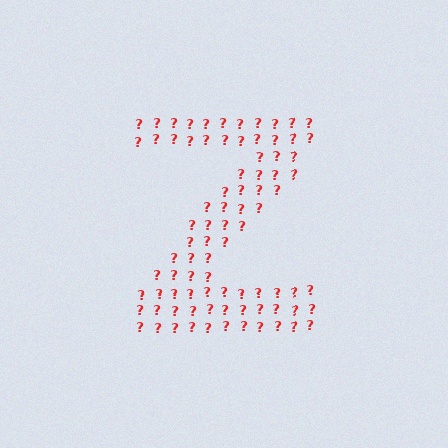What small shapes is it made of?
It is made of small question marks.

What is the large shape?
The large shape is the letter Z.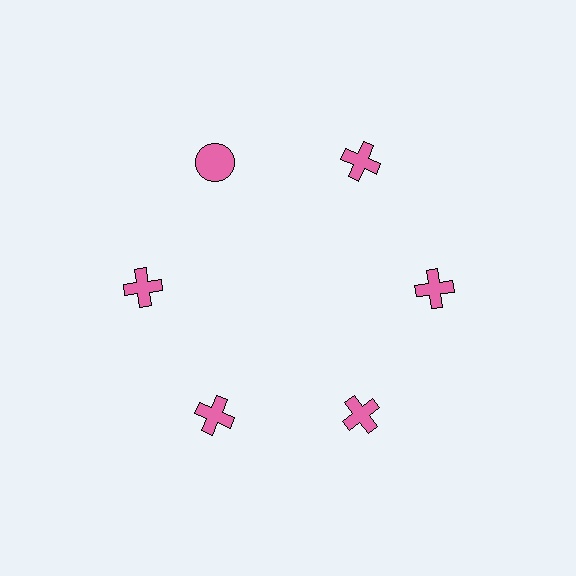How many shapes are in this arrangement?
There are 6 shapes arranged in a ring pattern.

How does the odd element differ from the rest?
It has a different shape: circle instead of cross.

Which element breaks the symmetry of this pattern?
The pink circle at roughly the 11 o'clock position breaks the symmetry. All other shapes are pink crosses.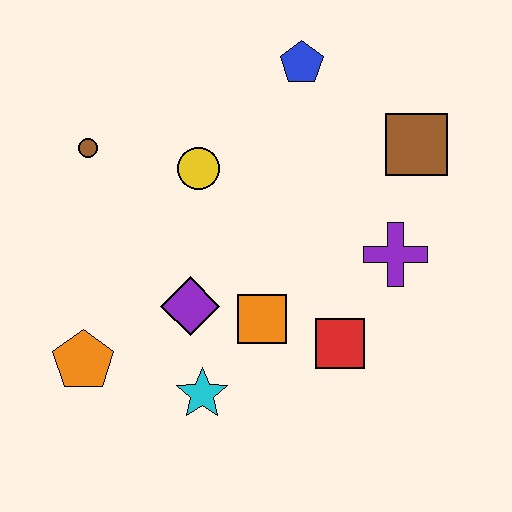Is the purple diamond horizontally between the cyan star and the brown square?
No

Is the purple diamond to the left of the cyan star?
Yes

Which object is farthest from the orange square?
The blue pentagon is farthest from the orange square.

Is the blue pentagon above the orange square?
Yes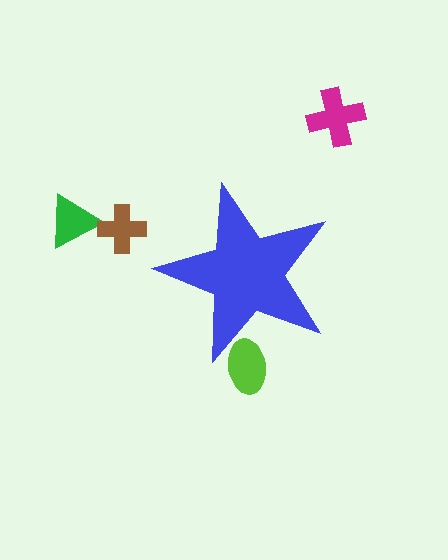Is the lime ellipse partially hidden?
Yes, the lime ellipse is partially hidden behind the blue star.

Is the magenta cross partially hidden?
No, the magenta cross is fully visible.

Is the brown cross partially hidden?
No, the brown cross is fully visible.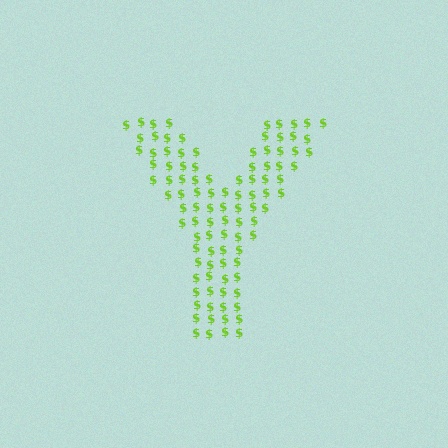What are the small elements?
The small elements are dollar signs.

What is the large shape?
The large shape is the letter Y.